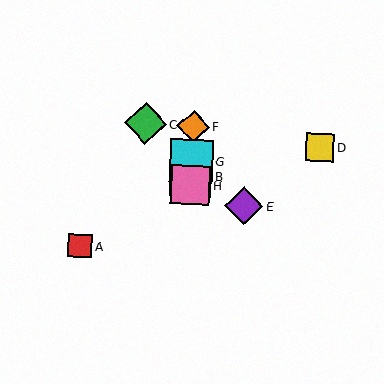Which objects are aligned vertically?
Objects B, F, G, H are aligned vertically.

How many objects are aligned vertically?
4 objects (B, F, G, H) are aligned vertically.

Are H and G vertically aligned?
Yes, both are at x≈190.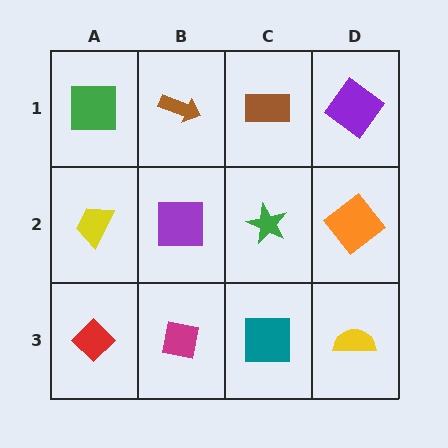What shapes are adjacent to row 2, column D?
A purple diamond (row 1, column D), a yellow semicircle (row 3, column D), a green star (row 2, column C).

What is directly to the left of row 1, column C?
A brown arrow.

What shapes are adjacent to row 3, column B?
A purple square (row 2, column B), a red diamond (row 3, column A), a teal square (row 3, column C).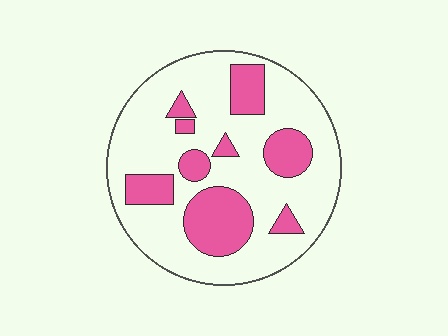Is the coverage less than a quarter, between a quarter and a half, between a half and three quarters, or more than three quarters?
Between a quarter and a half.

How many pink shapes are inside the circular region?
9.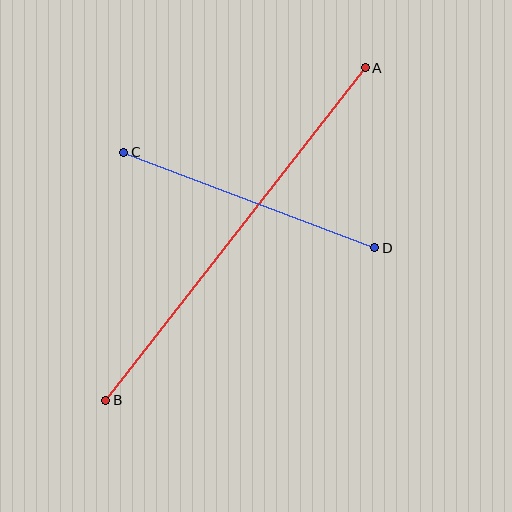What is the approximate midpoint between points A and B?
The midpoint is at approximately (236, 234) pixels.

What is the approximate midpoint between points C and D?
The midpoint is at approximately (249, 200) pixels.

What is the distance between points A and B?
The distance is approximately 422 pixels.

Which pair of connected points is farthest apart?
Points A and B are farthest apart.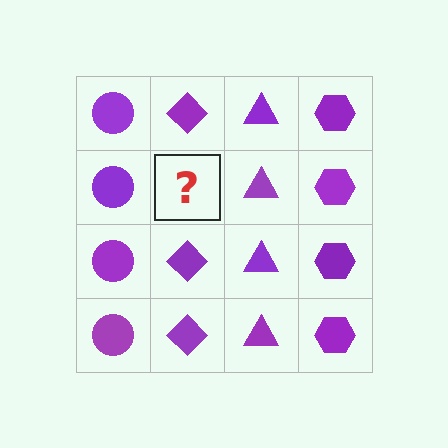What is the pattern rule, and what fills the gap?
The rule is that each column has a consistent shape. The gap should be filled with a purple diamond.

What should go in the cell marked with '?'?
The missing cell should contain a purple diamond.